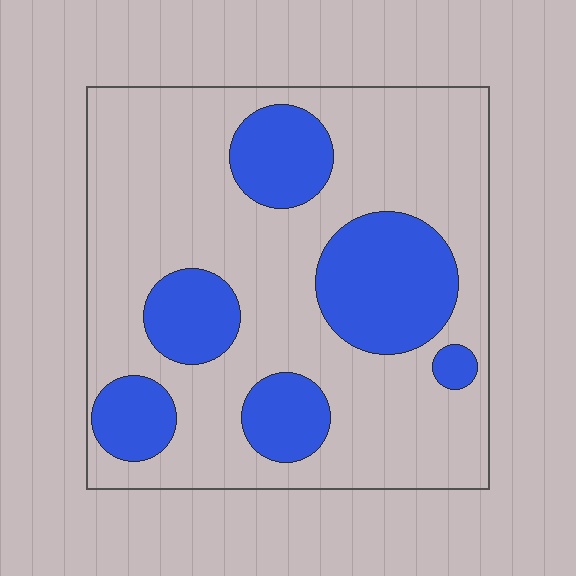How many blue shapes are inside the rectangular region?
6.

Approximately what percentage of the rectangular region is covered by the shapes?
Approximately 30%.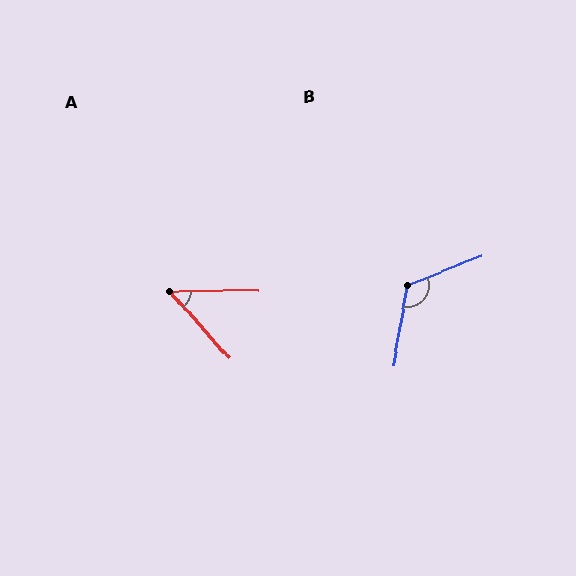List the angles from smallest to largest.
A (49°), B (122°).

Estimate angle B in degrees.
Approximately 122 degrees.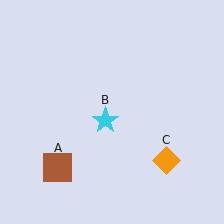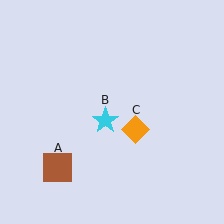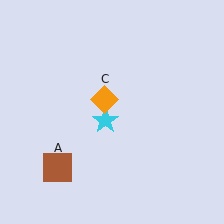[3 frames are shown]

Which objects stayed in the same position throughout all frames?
Brown square (object A) and cyan star (object B) remained stationary.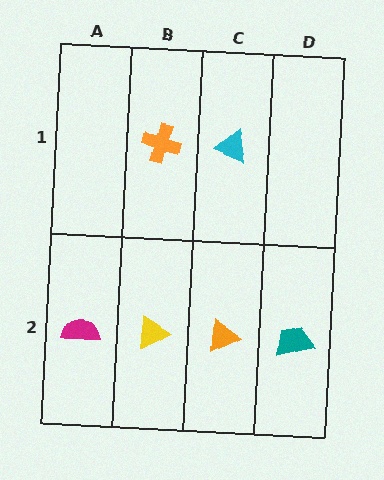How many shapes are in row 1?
2 shapes.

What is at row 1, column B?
An orange cross.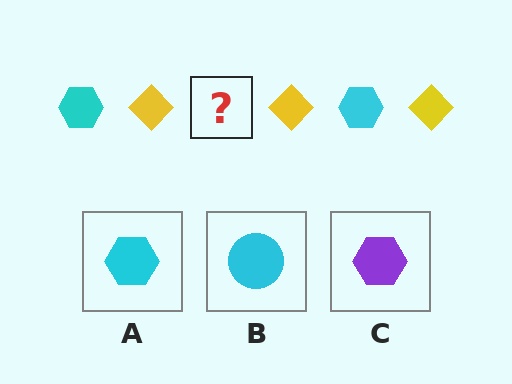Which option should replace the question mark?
Option A.